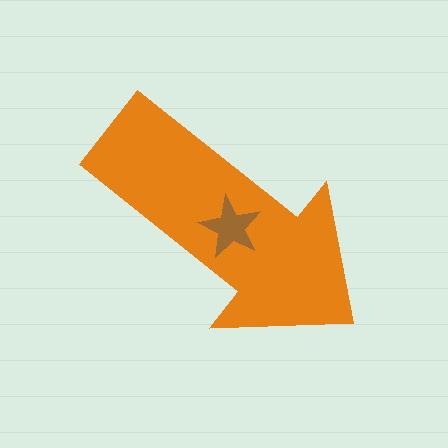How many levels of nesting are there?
2.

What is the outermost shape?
The orange arrow.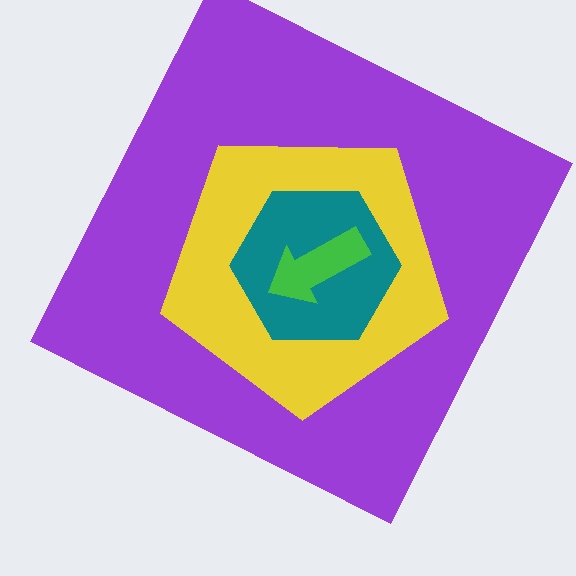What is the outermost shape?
The purple square.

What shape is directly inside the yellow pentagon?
The teal hexagon.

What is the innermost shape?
The green arrow.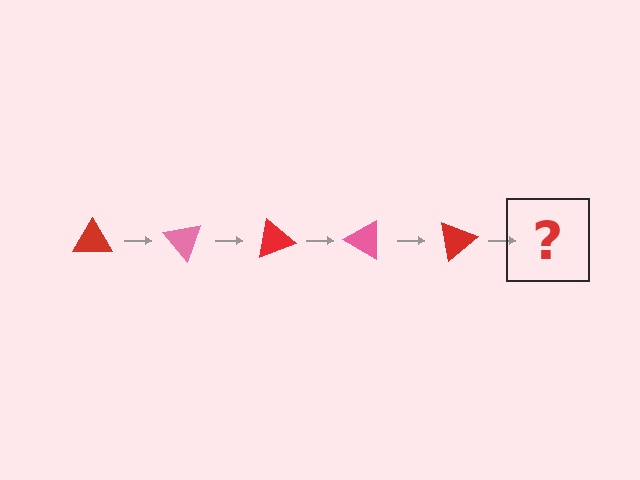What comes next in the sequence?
The next element should be a pink triangle, rotated 250 degrees from the start.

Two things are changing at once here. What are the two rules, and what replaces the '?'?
The two rules are that it rotates 50 degrees each step and the color cycles through red and pink. The '?' should be a pink triangle, rotated 250 degrees from the start.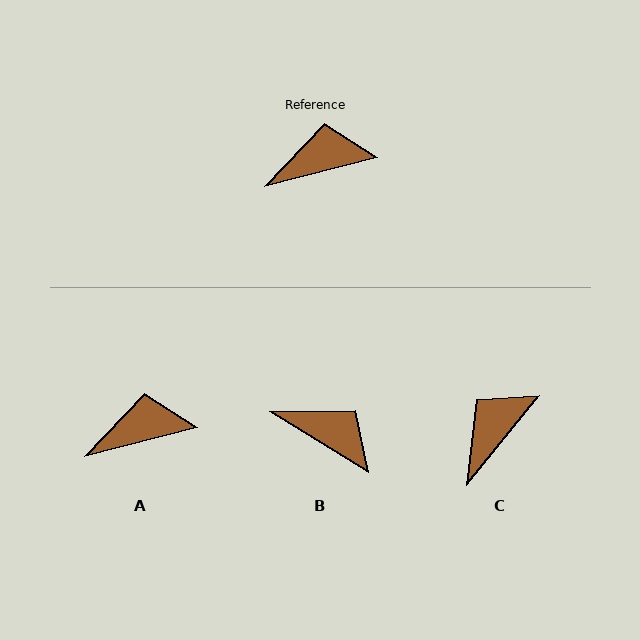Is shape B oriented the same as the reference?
No, it is off by about 46 degrees.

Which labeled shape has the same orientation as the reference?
A.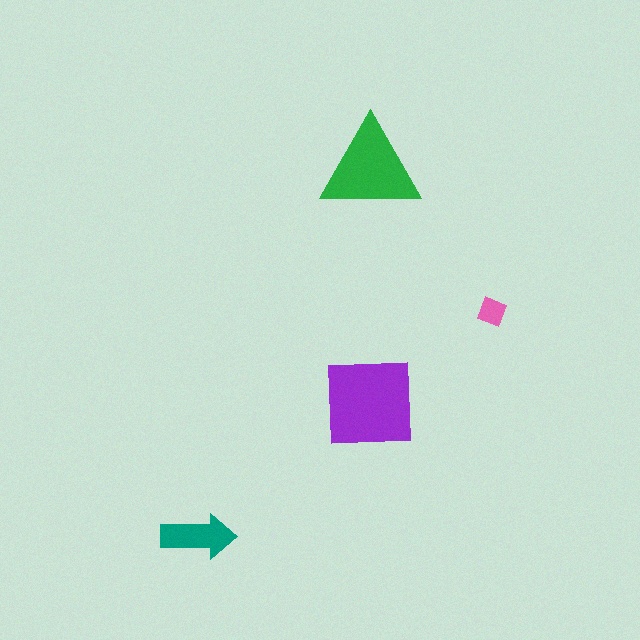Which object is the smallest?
The pink diamond.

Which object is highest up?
The green triangle is topmost.